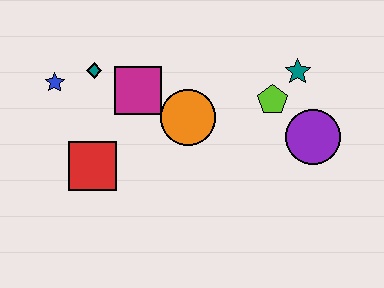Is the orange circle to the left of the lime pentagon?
Yes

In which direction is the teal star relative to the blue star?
The teal star is to the right of the blue star.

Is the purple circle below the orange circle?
Yes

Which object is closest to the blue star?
The teal diamond is closest to the blue star.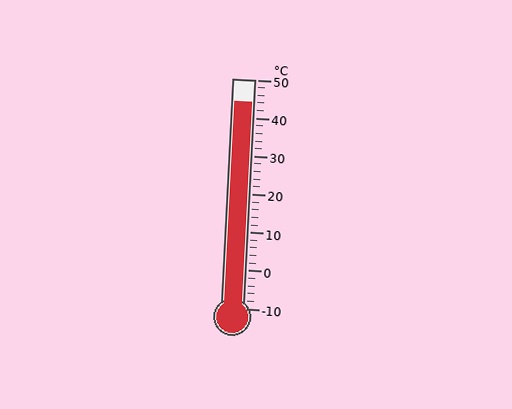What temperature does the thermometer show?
The thermometer shows approximately 44°C.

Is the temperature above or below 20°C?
The temperature is above 20°C.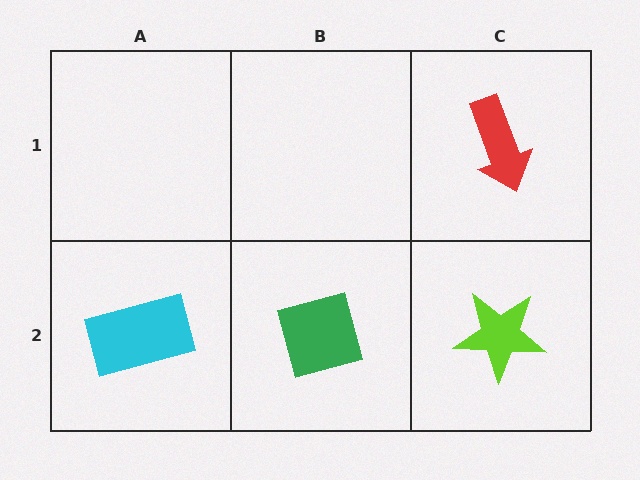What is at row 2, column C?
A lime star.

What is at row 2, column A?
A cyan rectangle.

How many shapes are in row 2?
3 shapes.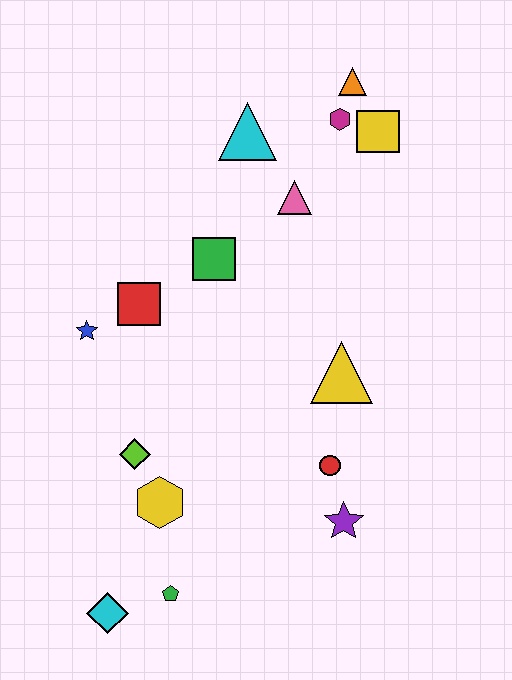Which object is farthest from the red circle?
The orange triangle is farthest from the red circle.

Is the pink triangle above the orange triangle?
No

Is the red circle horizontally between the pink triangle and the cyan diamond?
No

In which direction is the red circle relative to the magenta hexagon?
The red circle is below the magenta hexagon.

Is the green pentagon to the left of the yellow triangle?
Yes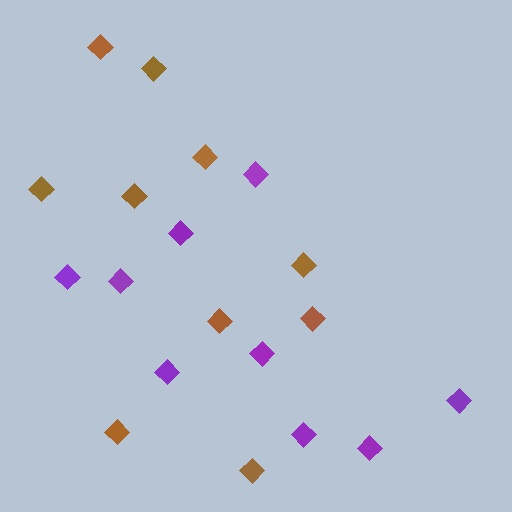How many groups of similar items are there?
There are 2 groups: one group of brown diamonds (10) and one group of purple diamonds (9).